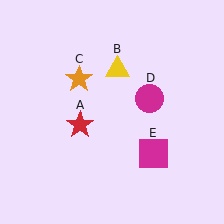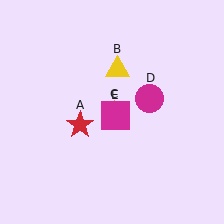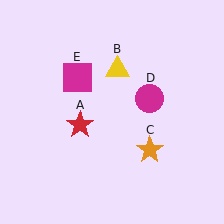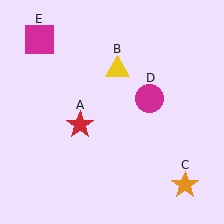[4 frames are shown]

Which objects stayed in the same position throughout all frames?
Red star (object A) and yellow triangle (object B) and magenta circle (object D) remained stationary.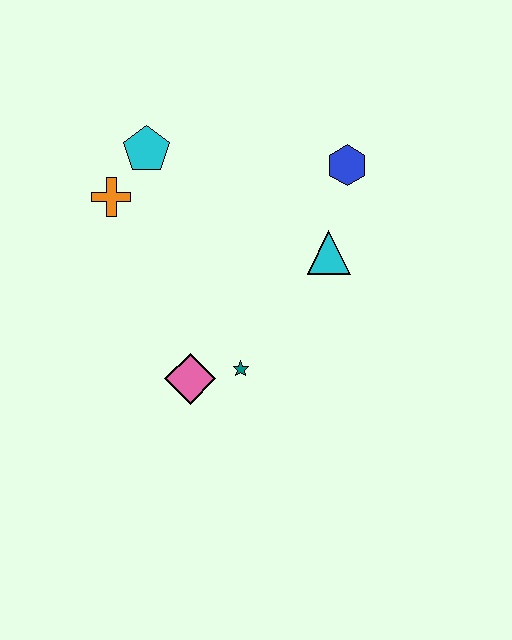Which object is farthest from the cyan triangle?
The orange cross is farthest from the cyan triangle.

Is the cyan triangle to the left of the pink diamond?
No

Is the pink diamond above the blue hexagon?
No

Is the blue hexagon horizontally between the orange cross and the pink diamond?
No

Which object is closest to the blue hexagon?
The cyan triangle is closest to the blue hexagon.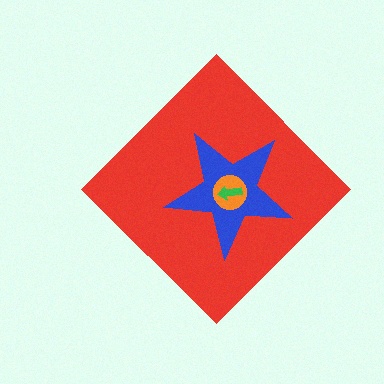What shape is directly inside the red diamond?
The blue star.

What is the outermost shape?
The red diamond.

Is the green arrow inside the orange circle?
Yes.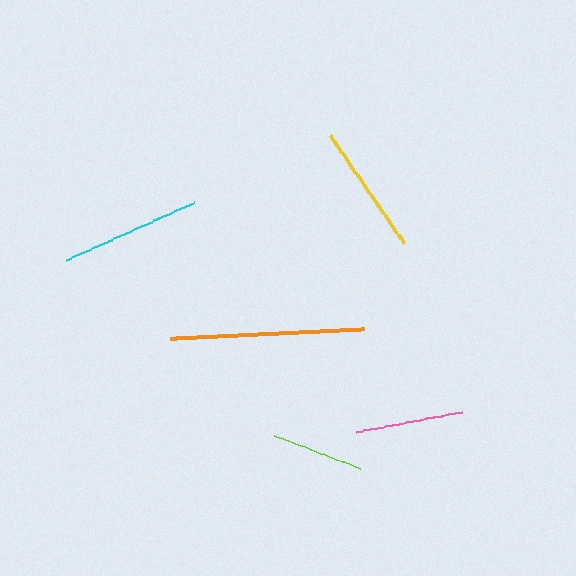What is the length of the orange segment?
The orange segment is approximately 194 pixels long.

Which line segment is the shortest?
The lime line is the shortest at approximately 92 pixels.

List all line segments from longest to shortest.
From longest to shortest: orange, cyan, yellow, pink, lime.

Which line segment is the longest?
The orange line is the longest at approximately 194 pixels.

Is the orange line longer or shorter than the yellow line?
The orange line is longer than the yellow line.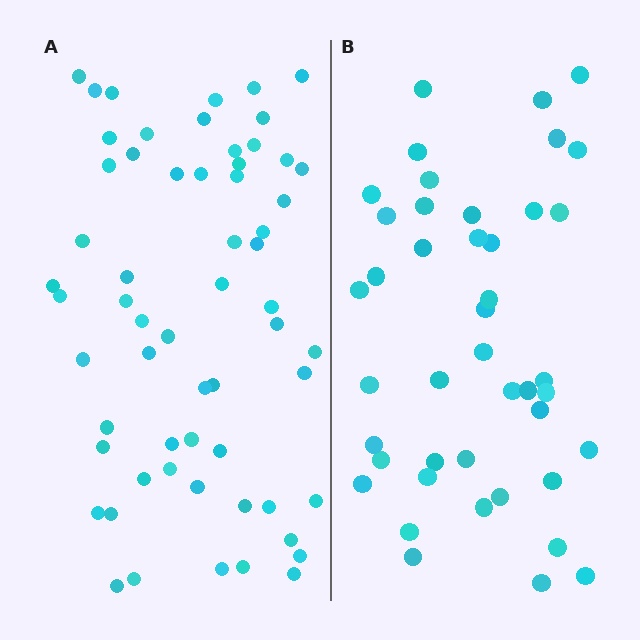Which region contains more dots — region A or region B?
Region A (the left region) has more dots.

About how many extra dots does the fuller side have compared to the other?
Region A has approximately 15 more dots than region B.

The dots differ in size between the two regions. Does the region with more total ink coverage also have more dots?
No. Region B has more total ink coverage because its dots are larger, but region A actually contains more individual dots. Total area can be misleading — the number of items is what matters here.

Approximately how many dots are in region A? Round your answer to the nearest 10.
About 60 dots.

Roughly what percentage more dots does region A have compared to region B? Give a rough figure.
About 40% more.